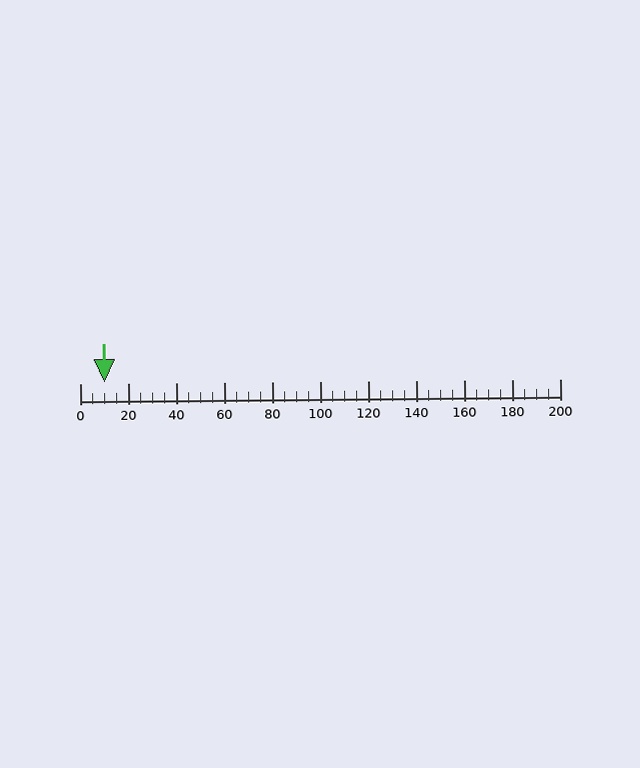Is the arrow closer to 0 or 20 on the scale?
The arrow is closer to 20.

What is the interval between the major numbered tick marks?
The major tick marks are spaced 20 units apart.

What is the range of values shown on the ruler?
The ruler shows values from 0 to 200.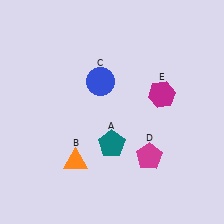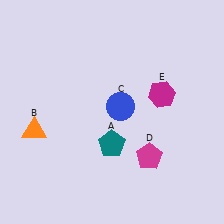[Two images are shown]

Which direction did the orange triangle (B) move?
The orange triangle (B) moved left.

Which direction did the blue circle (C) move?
The blue circle (C) moved down.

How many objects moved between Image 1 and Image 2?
2 objects moved between the two images.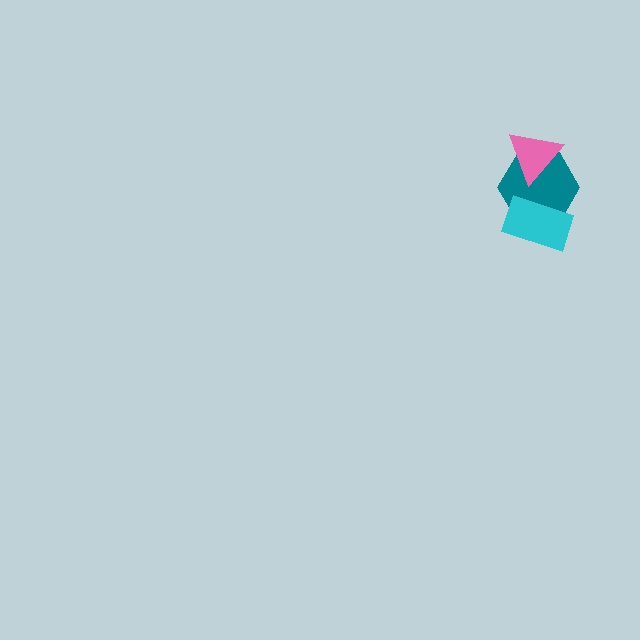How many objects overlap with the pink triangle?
1 object overlaps with the pink triangle.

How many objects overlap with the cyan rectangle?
1 object overlaps with the cyan rectangle.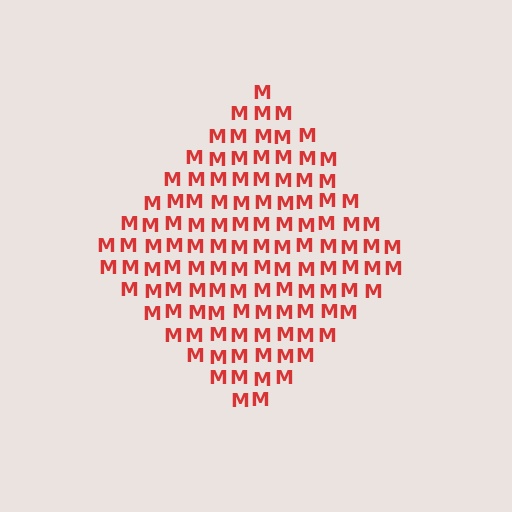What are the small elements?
The small elements are letter M's.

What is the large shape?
The large shape is a diamond.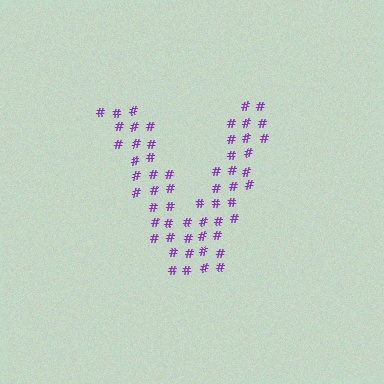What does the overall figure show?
The overall figure shows the letter V.